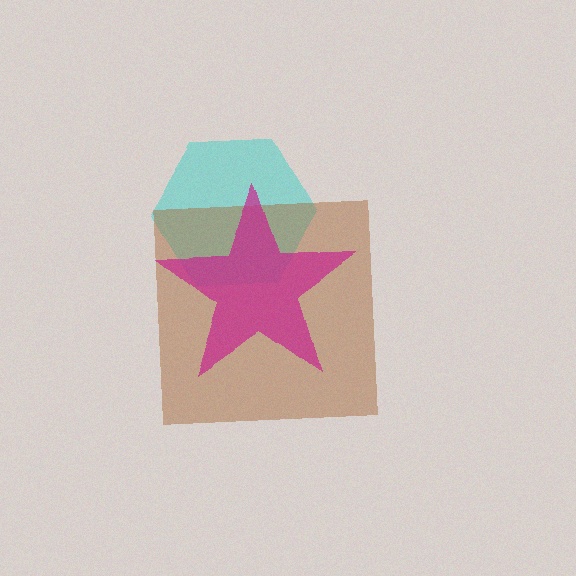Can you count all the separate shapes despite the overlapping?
Yes, there are 3 separate shapes.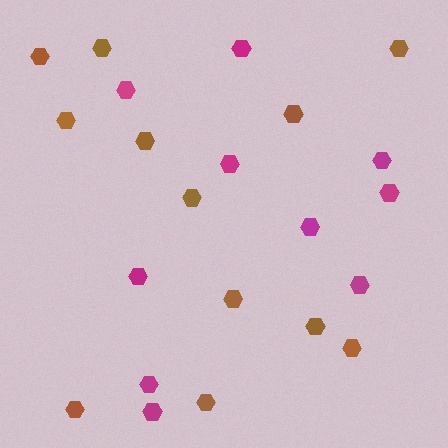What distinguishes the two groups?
There are 2 groups: one group of brown hexagons (12) and one group of magenta hexagons (10).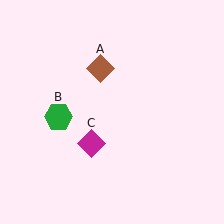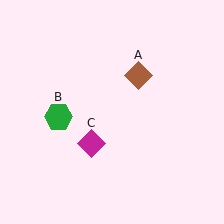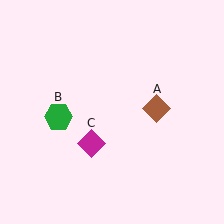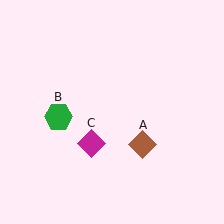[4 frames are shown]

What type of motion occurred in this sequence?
The brown diamond (object A) rotated clockwise around the center of the scene.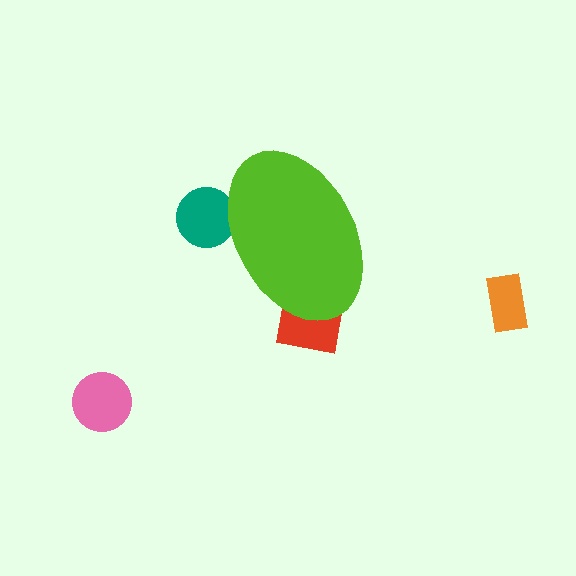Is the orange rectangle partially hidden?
No, the orange rectangle is fully visible.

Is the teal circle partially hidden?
Yes, the teal circle is partially hidden behind the lime ellipse.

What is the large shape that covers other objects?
A lime ellipse.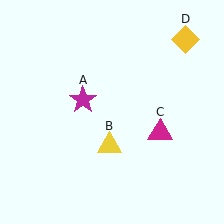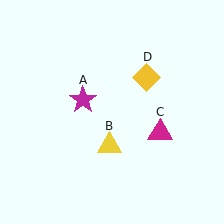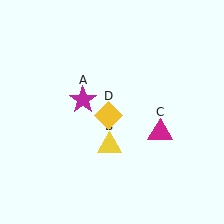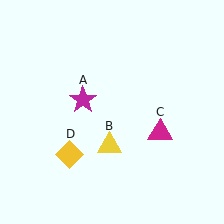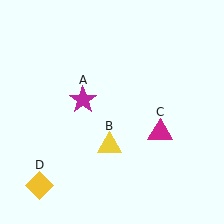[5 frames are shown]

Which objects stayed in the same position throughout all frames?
Magenta star (object A) and yellow triangle (object B) and magenta triangle (object C) remained stationary.